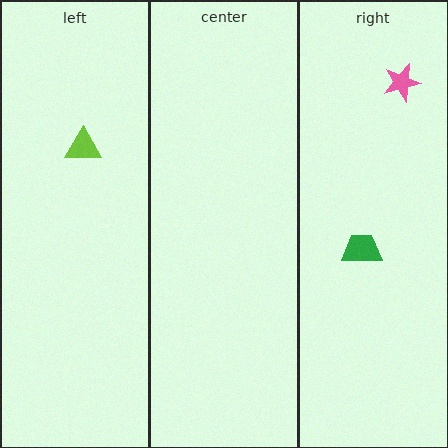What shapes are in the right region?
The pink star, the green trapezoid.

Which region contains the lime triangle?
The left region.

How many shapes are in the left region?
1.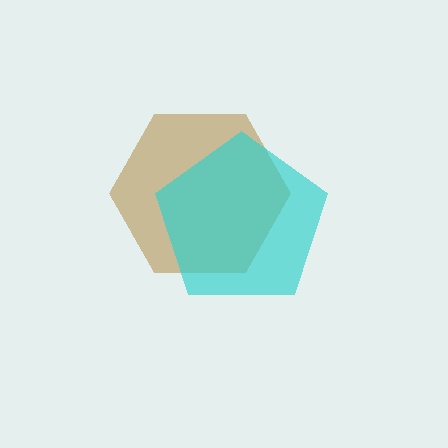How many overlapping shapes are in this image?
There are 2 overlapping shapes in the image.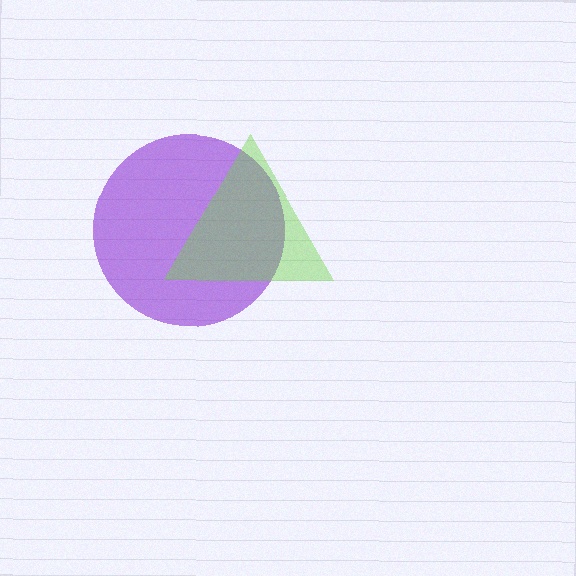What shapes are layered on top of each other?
The layered shapes are: a purple circle, a lime triangle.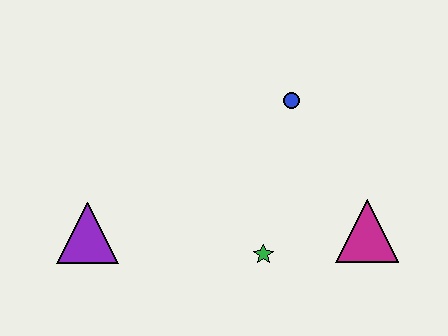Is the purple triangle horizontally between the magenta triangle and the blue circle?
No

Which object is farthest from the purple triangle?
The magenta triangle is farthest from the purple triangle.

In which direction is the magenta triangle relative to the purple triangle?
The magenta triangle is to the right of the purple triangle.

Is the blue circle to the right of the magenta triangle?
No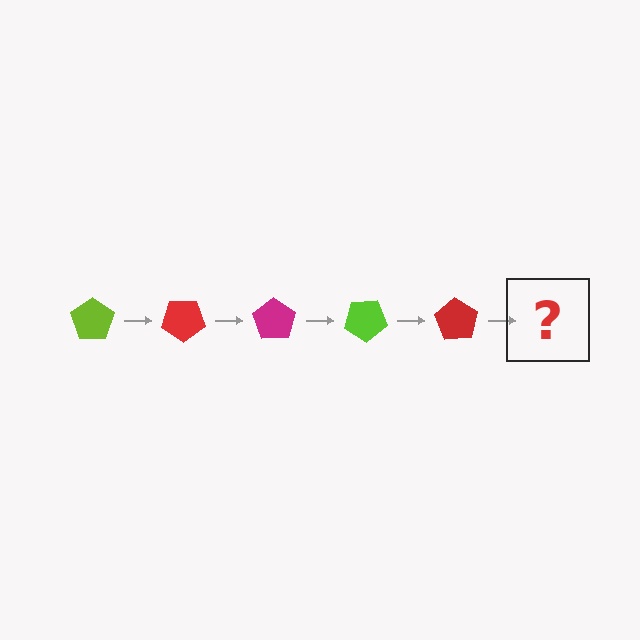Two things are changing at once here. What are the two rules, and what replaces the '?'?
The two rules are that it rotates 35 degrees each step and the color cycles through lime, red, and magenta. The '?' should be a magenta pentagon, rotated 175 degrees from the start.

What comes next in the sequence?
The next element should be a magenta pentagon, rotated 175 degrees from the start.